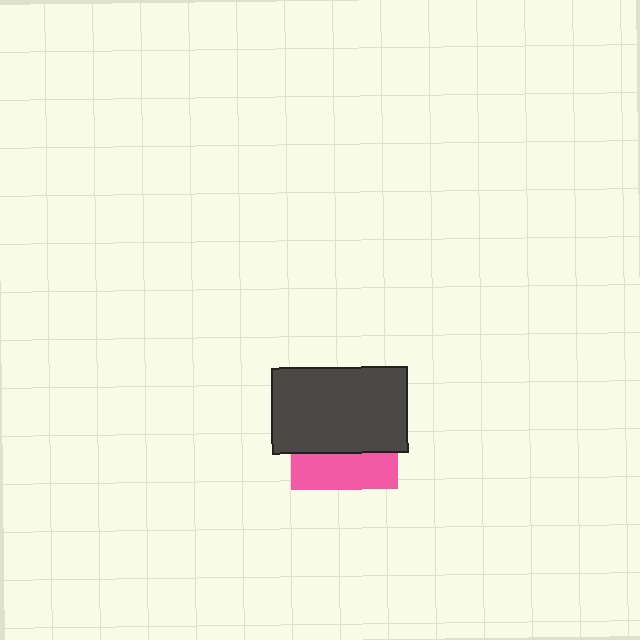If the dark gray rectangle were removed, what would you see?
You would see the complete pink square.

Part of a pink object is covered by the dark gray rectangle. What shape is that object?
It is a square.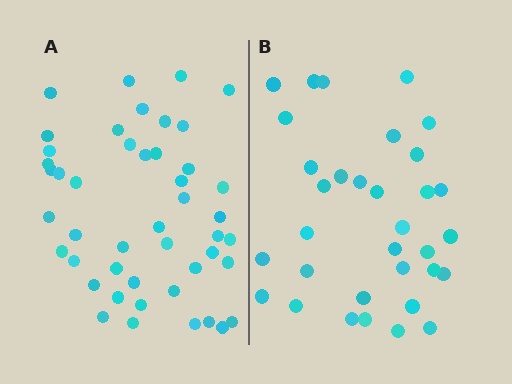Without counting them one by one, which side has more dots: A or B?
Region A (the left region) has more dots.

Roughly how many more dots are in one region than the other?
Region A has approximately 15 more dots than region B.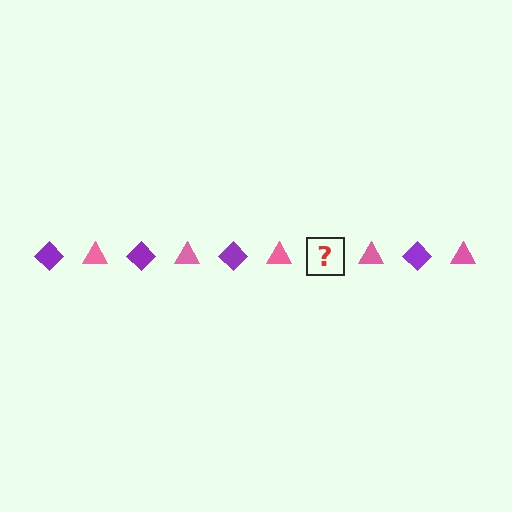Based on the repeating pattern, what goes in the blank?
The blank should be a purple diamond.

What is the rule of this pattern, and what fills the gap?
The rule is that the pattern alternates between purple diamond and pink triangle. The gap should be filled with a purple diamond.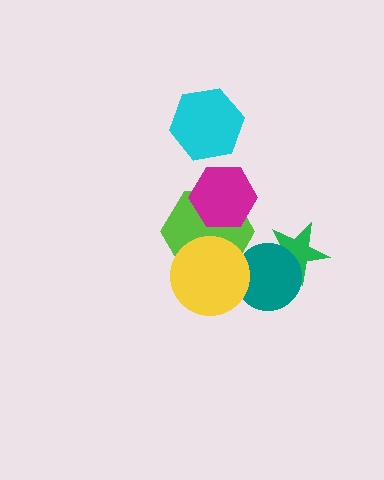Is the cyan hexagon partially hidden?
No, no other shape covers it.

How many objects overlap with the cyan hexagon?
0 objects overlap with the cyan hexagon.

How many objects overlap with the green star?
1 object overlaps with the green star.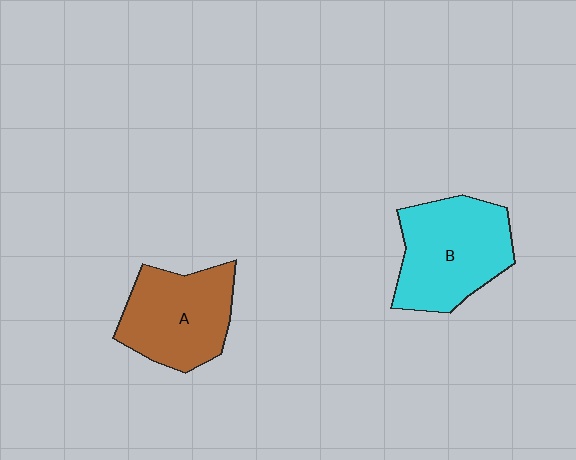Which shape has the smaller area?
Shape A (brown).